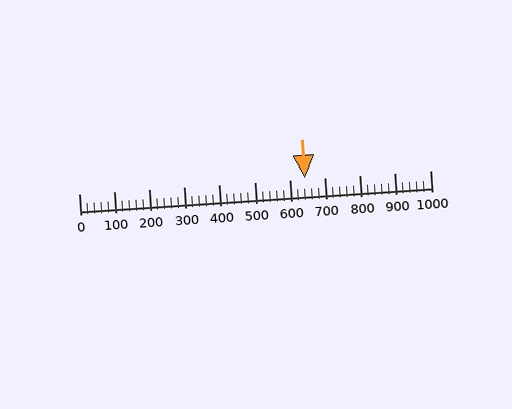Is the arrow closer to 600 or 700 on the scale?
The arrow is closer to 600.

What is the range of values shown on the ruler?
The ruler shows values from 0 to 1000.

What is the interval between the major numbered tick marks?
The major tick marks are spaced 100 units apart.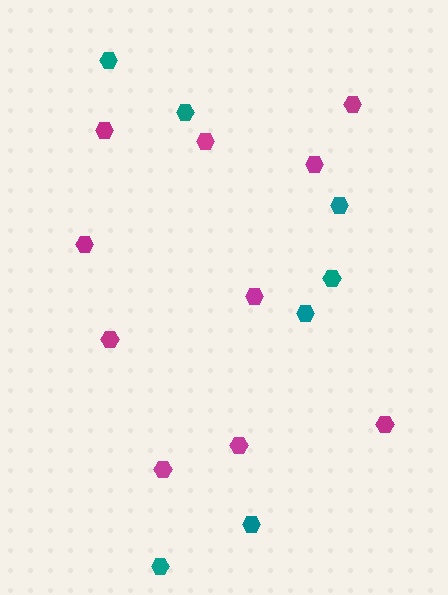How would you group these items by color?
There are 2 groups: one group of magenta hexagons (10) and one group of teal hexagons (7).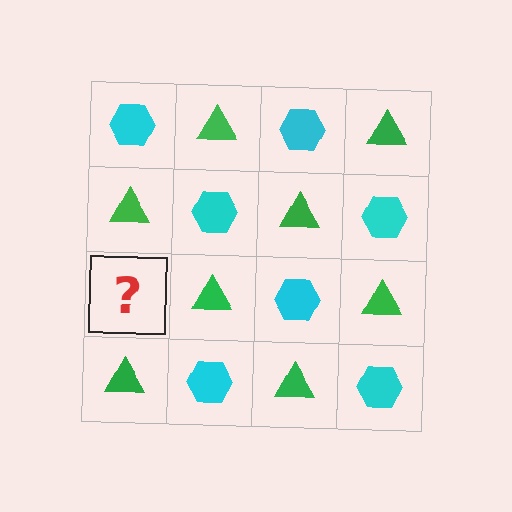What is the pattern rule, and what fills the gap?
The rule is that it alternates cyan hexagon and green triangle in a checkerboard pattern. The gap should be filled with a cyan hexagon.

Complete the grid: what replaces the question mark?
The question mark should be replaced with a cyan hexagon.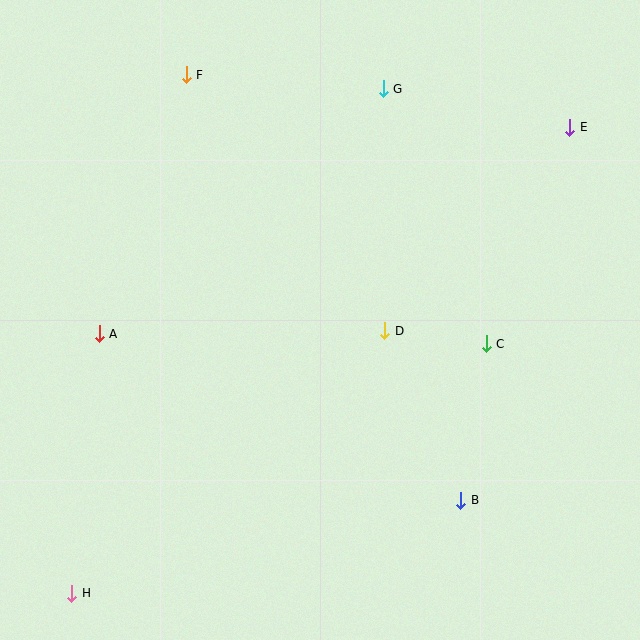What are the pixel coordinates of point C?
Point C is at (486, 344).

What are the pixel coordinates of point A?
Point A is at (99, 334).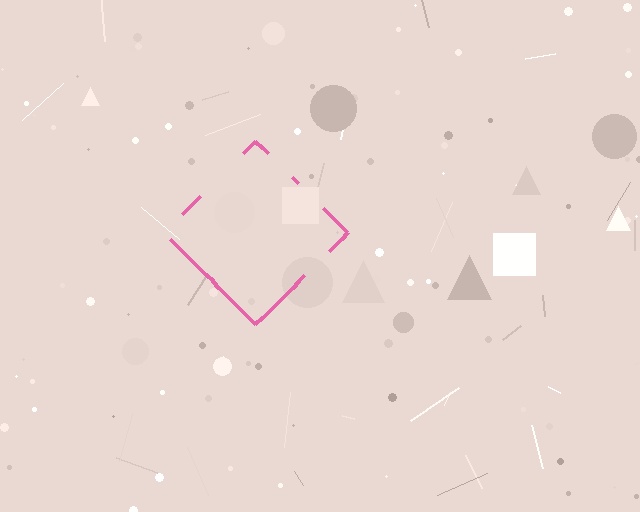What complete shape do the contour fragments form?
The contour fragments form a diamond.